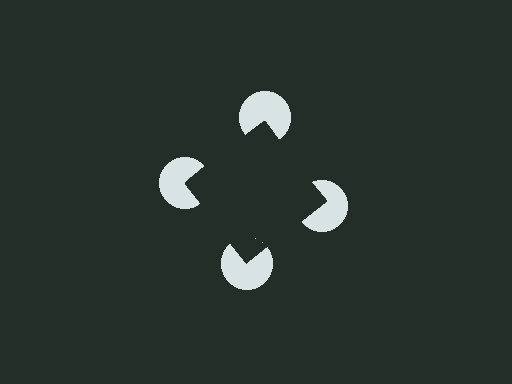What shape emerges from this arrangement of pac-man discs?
An illusory square — its edges are inferred from the aligned wedge cuts in the pac-man discs, not physically drawn.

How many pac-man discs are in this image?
There are 4 — one at each vertex of the illusory square.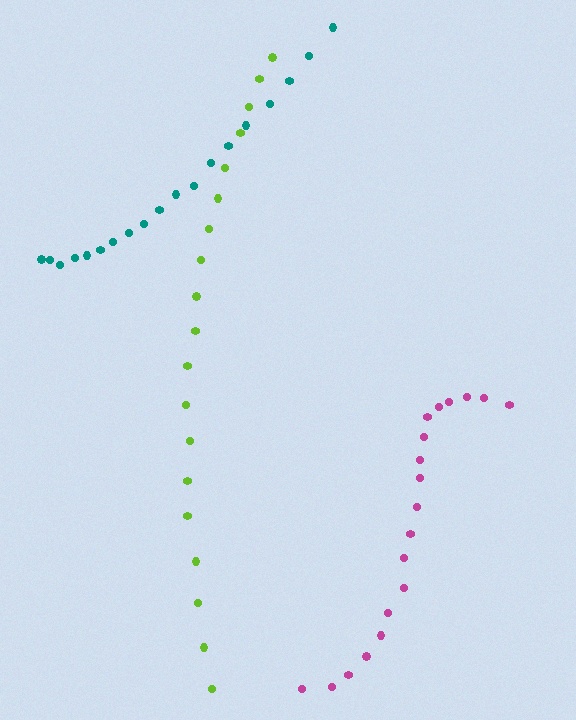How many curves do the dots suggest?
There are 3 distinct paths.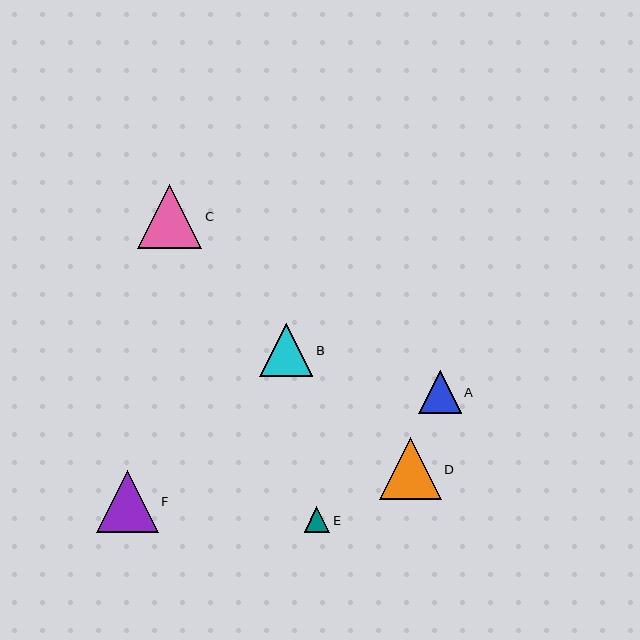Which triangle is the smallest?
Triangle E is the smallest with a size of approximately 26 pixels.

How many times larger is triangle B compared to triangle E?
Triangle B is approximately 2.1 times the size of triangle E.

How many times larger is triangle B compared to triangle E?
Triangle B is approximately 2.1 times the size of triangle E.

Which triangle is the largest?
Triangle C is the largest with a size of approximately 64 pixels.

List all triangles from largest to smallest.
From largest to smallest: C, D, F, B, A, E.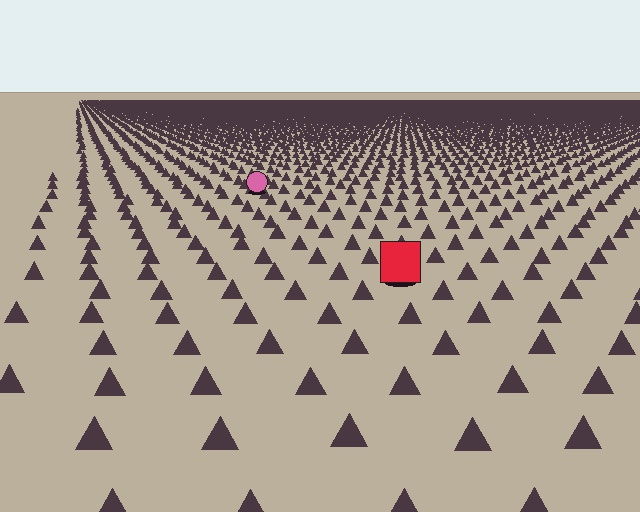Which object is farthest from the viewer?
The pink circle is farthest from the viewer. It appears smaller and the ground texture around it is denser.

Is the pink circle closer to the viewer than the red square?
No. The red square is closer — you can tell from the texture gradient: the ground texture is coarser near it.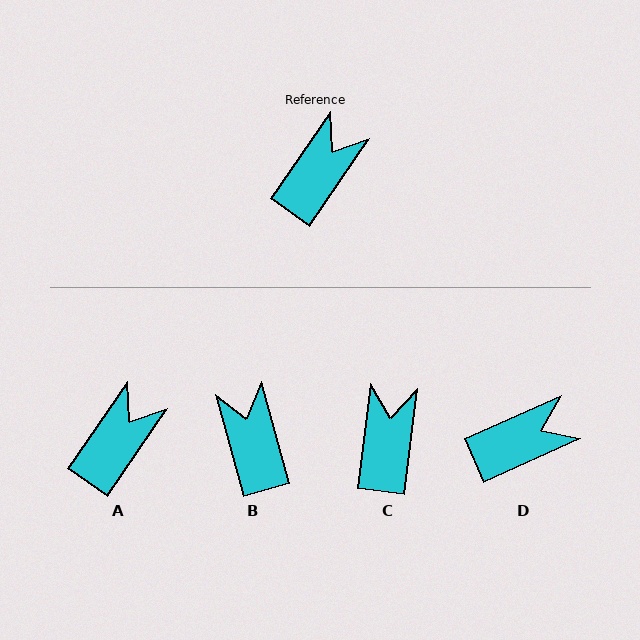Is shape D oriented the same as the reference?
No, it is off by about 31 degrees.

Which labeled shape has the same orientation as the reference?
A.